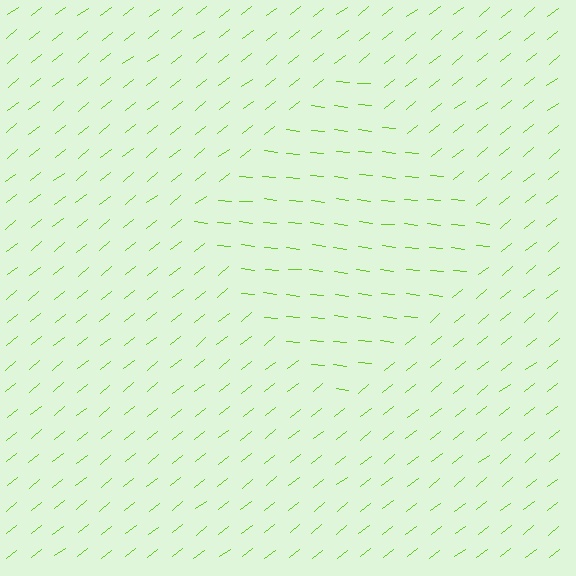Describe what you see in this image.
The image is filled with small lime line segments. A diamond region in the image has lines oriented differently from the surrounding lines, creating a visible texture boundary.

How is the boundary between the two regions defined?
The boundary is defined purely by a change in line orientation (approximately 45 degrees difference). All lines are the same color and thickness.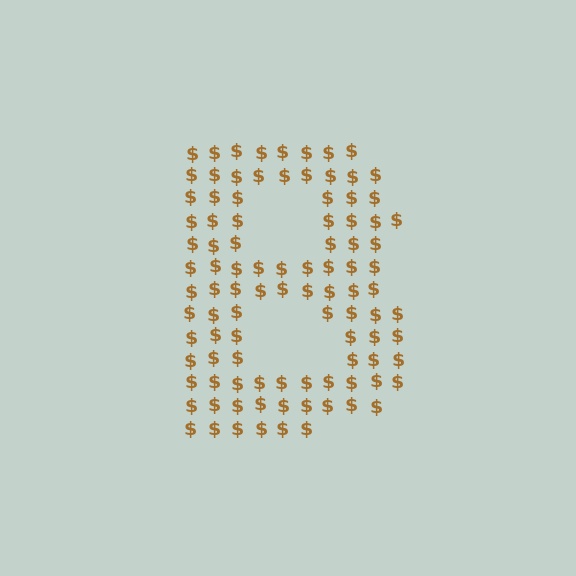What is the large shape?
The large shape is the letter B.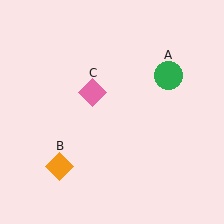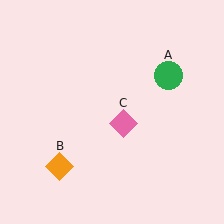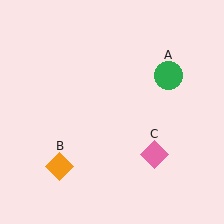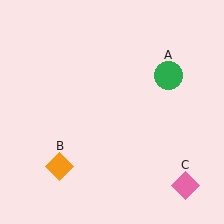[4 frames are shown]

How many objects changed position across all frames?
1 object changed position: pink diamond (object C).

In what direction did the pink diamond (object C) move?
The pink diamond (object C) moved down and to the right.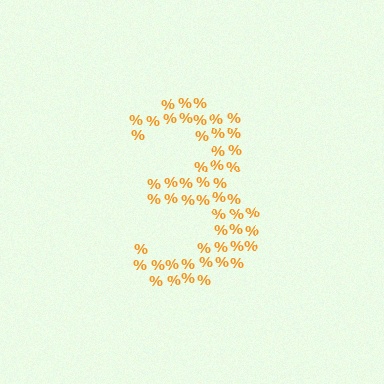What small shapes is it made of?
It is made of small percent signs.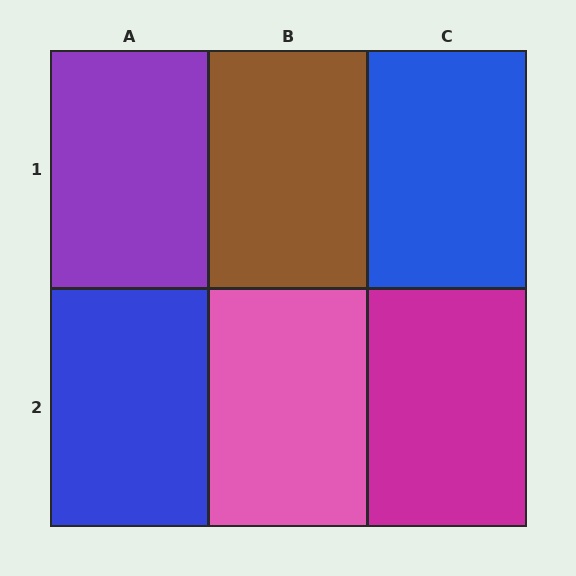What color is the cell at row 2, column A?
Blue.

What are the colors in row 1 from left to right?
Purple, brown, blue.